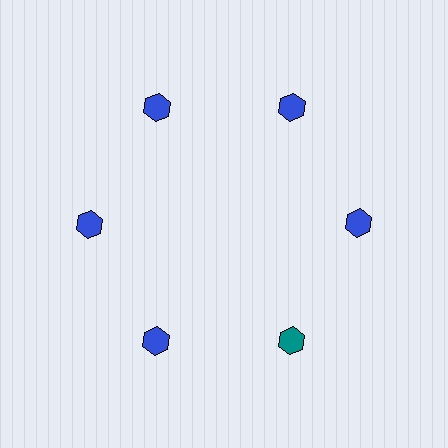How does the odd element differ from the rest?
It has a different color: teal instead of blue.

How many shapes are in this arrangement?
There are 6 shapes arranged in a ring pattern.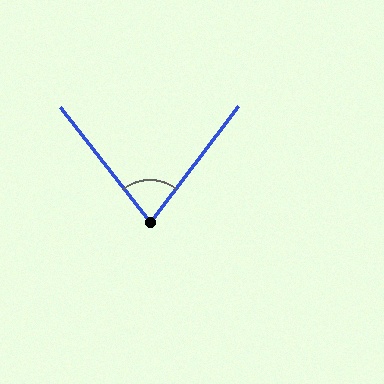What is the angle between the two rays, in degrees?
Approximately 76 degrees.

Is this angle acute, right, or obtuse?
It is acute.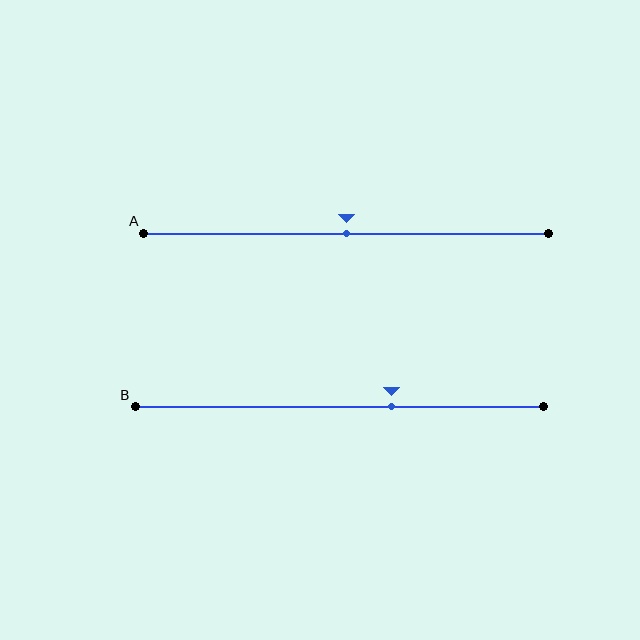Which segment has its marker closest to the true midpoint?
Segment A has its marker closest to the true midpoint.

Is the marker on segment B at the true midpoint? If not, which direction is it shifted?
No, the marker on segment B is shifted to the right by about 13% of the segment length.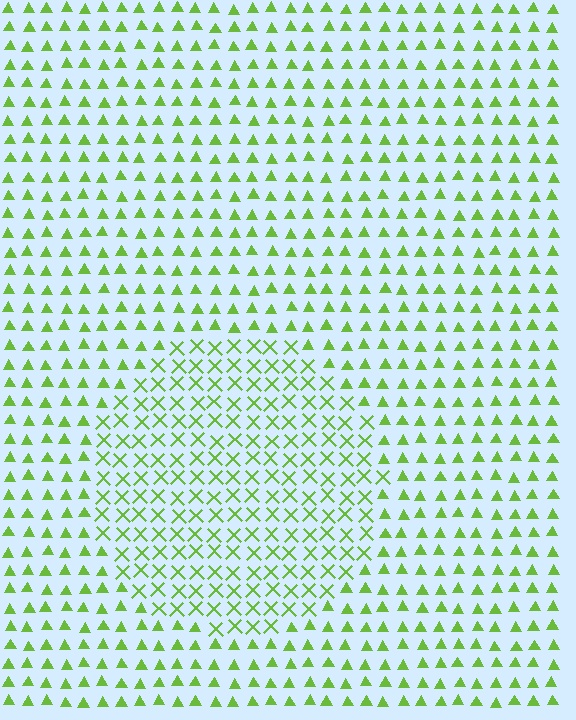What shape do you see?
I see a circle.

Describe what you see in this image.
The image is filled with small lime elements arranged in a uniform grid. A circle-shaped region contains X marks, while the surrounding area contains triangles. The boundary is defined purely by the change in element shape.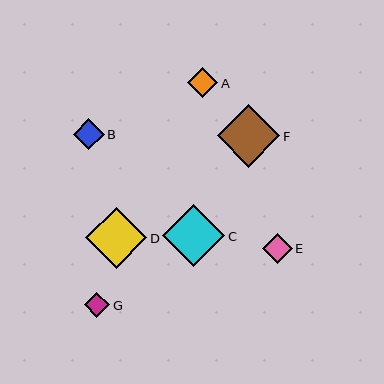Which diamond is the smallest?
Diamond G is the smallest with a size of approximately 26 pixels.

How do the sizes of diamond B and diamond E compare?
Diamond B and diamond E are approximately the same size.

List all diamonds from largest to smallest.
From largest to smallest: F, C, D, B, A, E, G.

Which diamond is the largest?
Diamond F is the largest with a size of approximately 62 pixels.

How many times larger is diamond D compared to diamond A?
Diamond D is approximately 2.0 times the size of diamond A.